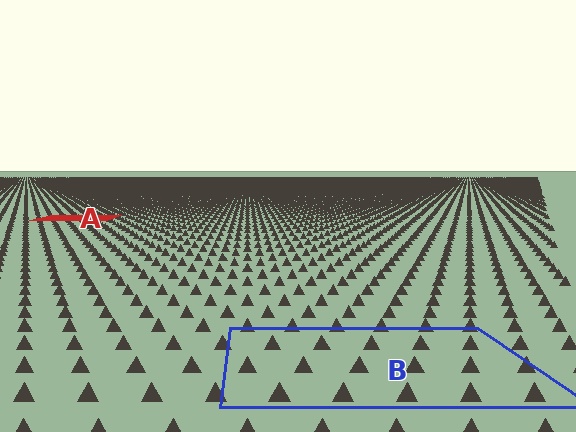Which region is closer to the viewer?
Region B is closer. The texture elements there are larger and more spread out.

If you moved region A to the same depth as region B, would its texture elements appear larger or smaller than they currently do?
They would appear larger. At a closer depth, the same texture elements are projected at a bigger on-screen size.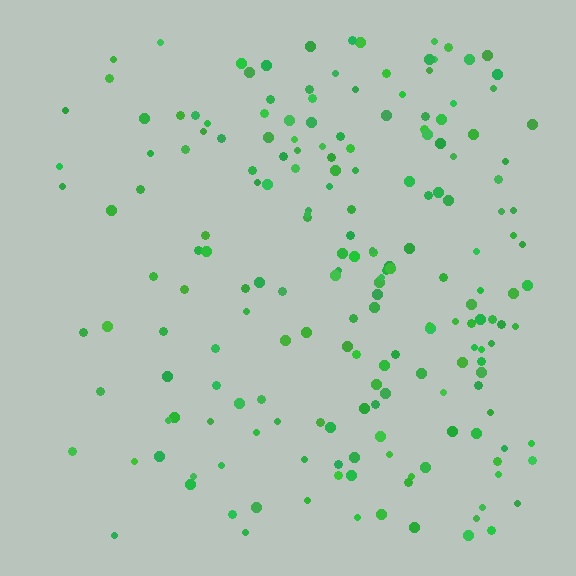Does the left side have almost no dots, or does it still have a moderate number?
Still a moderate number, just noticeably fewer than the right.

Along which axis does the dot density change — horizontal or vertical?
Horizontal.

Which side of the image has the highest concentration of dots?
The right.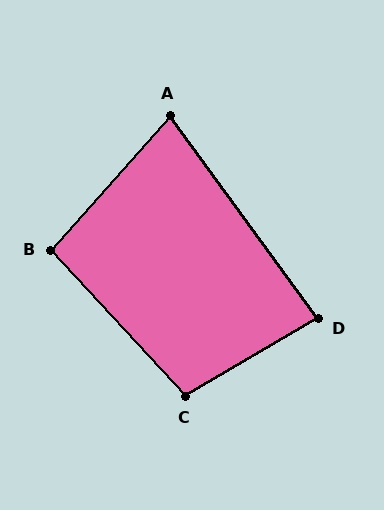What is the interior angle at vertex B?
Approximately 96 degrees (obtuse).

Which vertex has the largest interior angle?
C, at approximately 103 degrees.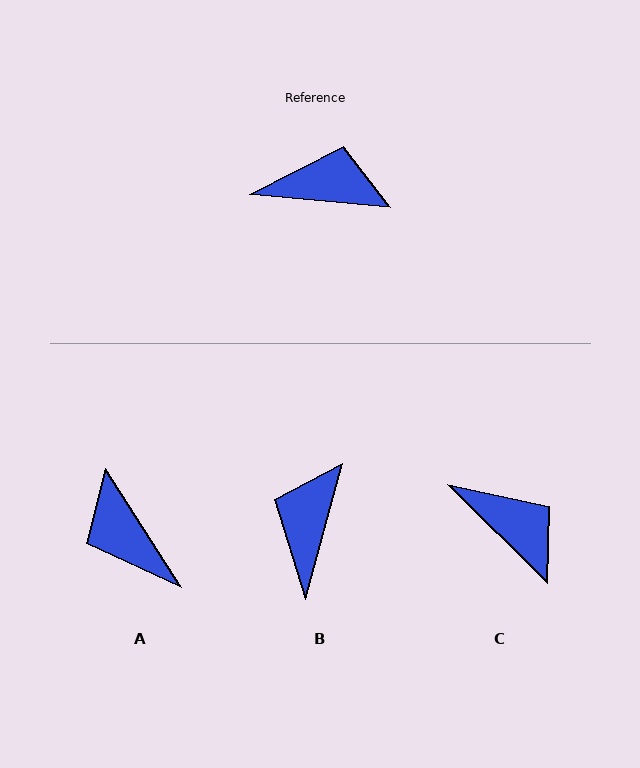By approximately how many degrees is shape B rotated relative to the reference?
Approximately 80 degrees counter-clockwise.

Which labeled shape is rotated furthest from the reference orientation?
A, about 128 degrees away.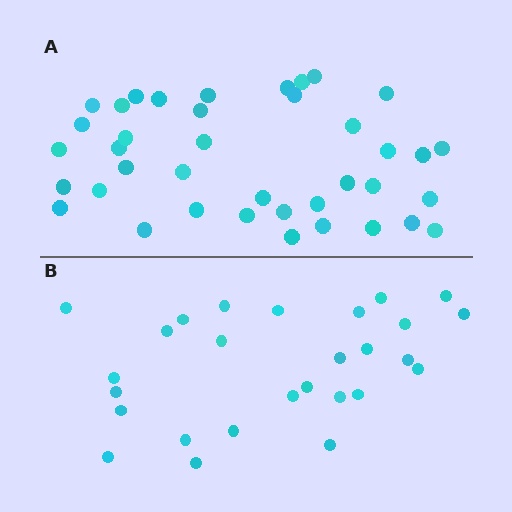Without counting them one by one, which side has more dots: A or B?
Region A (the top region) has more dots.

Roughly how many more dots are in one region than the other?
Region A has roughly 12 or so more dots than region B.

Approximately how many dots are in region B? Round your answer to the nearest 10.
About 30 dots. (The exact count is 27, which rounds to 30.)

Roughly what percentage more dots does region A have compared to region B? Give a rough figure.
About 45% more.